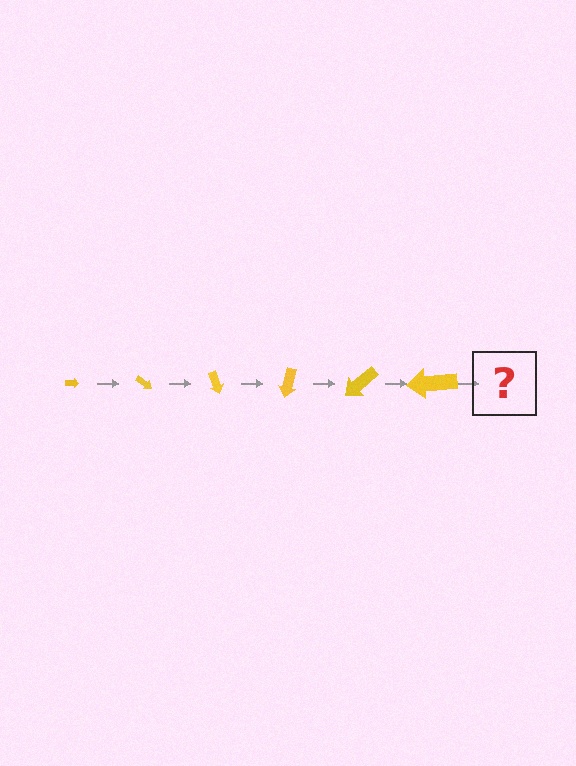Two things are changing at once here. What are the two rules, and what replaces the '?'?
The two rules are that the arrow grows larger each step and it rotates 35 degrees each step. The '?' should be an arrow, larger than the previous one and rotated 210 degrees from the start.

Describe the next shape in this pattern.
It should be an arrow, larger than the previous one and rotated 210 degrees from the start.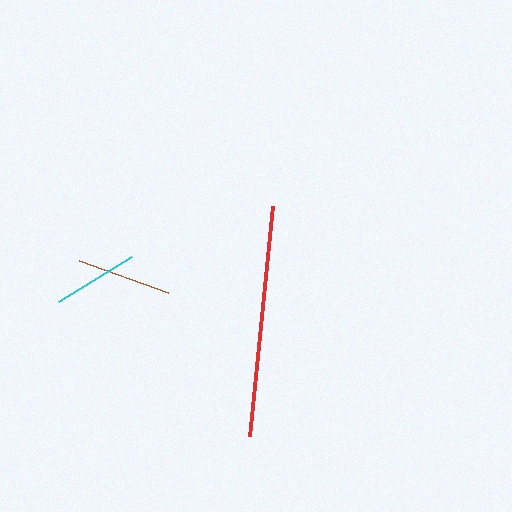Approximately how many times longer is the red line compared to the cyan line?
The red line is approximately 2.7 times the length of the cyan line.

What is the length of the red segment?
The red segment is approximately 232 pixels long.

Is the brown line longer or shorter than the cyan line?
The brown line is longer than the cyan line.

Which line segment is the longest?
The red line is the longest at approximately 232 pixels.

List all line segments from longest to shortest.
From longest to shortest: red, brown, cyan.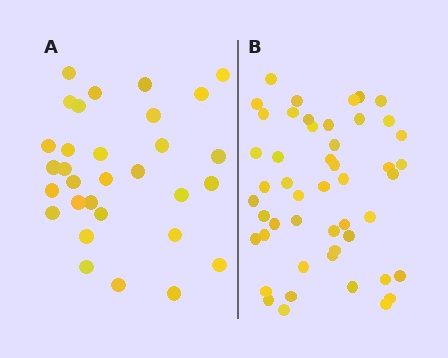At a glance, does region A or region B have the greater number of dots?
Region B (the right region) has more dots.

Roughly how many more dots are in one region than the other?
Region B has approximately 20 more dots than region A.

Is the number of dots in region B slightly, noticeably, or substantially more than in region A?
Region B has substantially more. The ratio is roughly 1.6 to 1.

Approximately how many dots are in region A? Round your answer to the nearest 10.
About 30 dots. (The exact count is 31, which rounds to 30.)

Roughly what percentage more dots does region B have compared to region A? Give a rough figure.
About 60% more.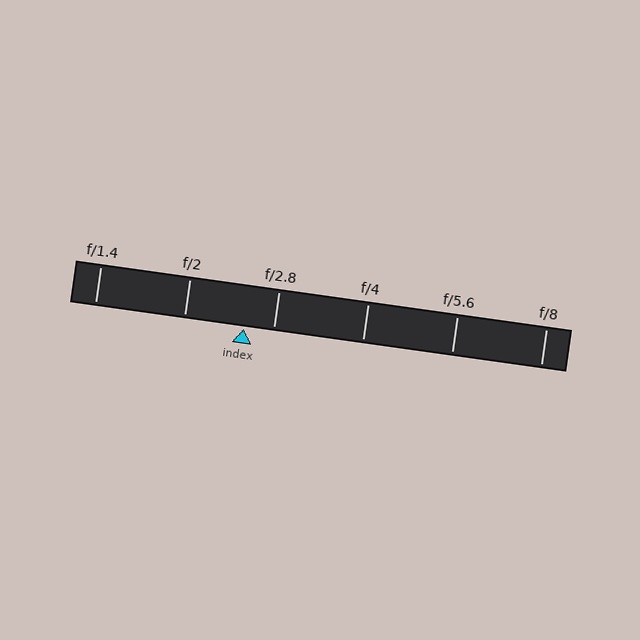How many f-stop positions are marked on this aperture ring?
There are 6 f-stop positions marked.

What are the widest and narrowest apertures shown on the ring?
The widest aperture shown is f/1.4 and the narrowest is f/8.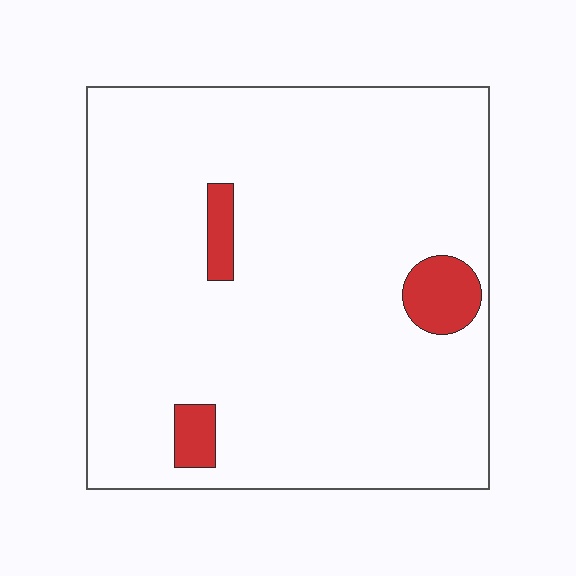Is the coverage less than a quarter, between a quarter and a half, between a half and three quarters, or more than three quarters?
Less than a quarter.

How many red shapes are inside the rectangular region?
3.